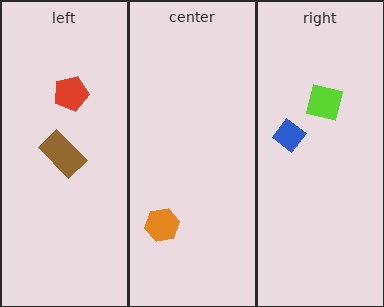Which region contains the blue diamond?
The right region.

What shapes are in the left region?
The red pentagon, the brown rectangle.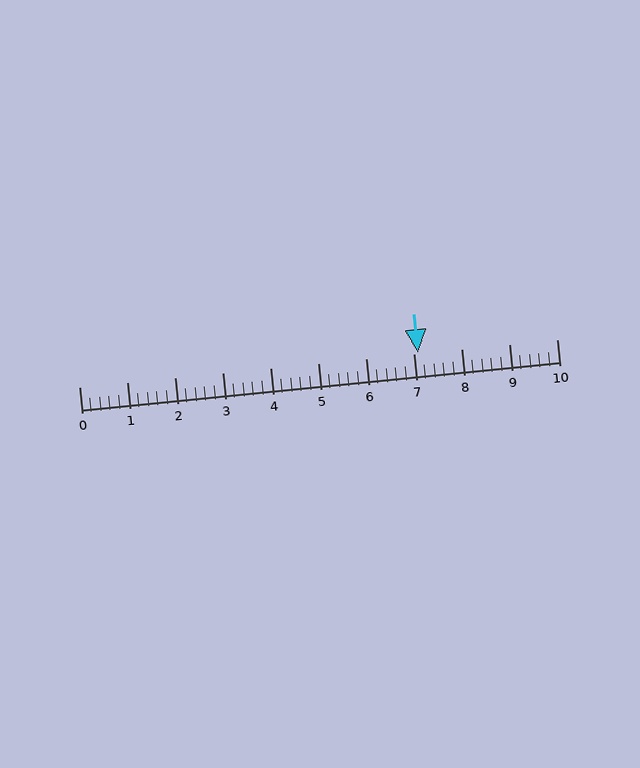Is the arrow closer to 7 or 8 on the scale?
The arrow is closer to 7.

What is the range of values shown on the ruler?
The ruler shows values from 0 to 10.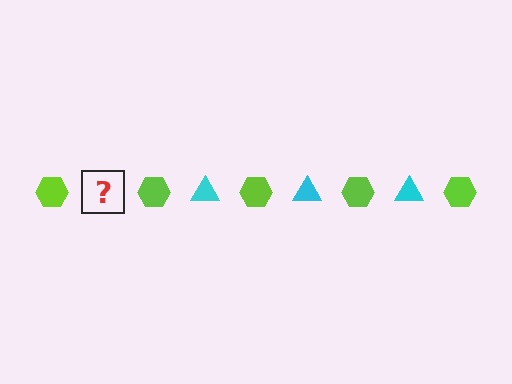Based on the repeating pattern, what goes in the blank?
The blank should be a cyan triangle.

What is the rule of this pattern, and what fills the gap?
The rule is that the pattern alternates between lime hexagon and cyan triangle. The gap should be filled with a cyan triangle.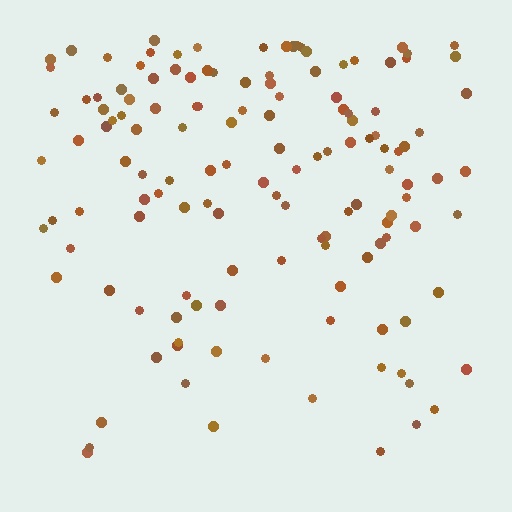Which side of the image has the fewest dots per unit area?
The bottom.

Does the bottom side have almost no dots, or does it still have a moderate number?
Still a moderate number, just noticeably fewer than the top.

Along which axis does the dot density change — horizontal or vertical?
Vertical.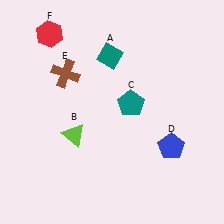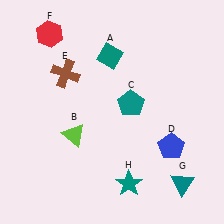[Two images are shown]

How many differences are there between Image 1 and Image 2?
There are 2 differences between the two images.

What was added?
A teal triangle (G), a teal star (H) were added in Image 2.